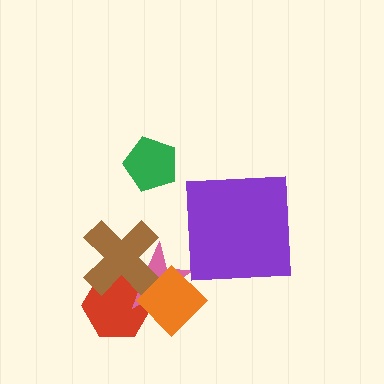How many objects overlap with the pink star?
3 objects overlap with the pink star.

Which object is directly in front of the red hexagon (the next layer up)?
The pink star is directly in front of the red hexagon.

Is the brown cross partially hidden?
Yes, it is partially covered by another shape.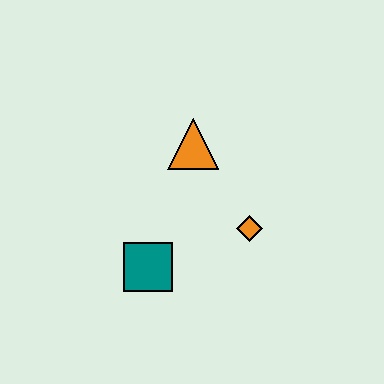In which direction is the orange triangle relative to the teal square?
The orange triangle is above the teal square.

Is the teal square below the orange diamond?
Yes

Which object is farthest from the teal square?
The orange triangle is farthest from the teal square.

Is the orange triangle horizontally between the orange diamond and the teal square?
Yes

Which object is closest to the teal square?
The orange diamond is closest to the teal square.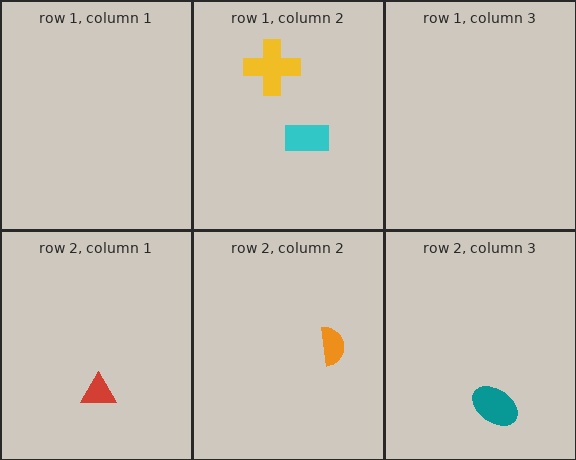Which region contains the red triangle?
The row 2, column 1 region.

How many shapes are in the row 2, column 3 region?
1.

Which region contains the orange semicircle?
The row 2, column 2 region.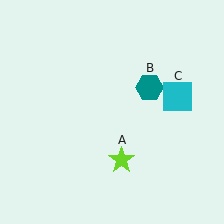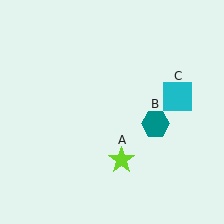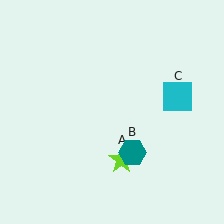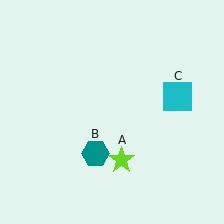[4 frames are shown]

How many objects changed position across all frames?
1 object changed position: teal hexagon (object B).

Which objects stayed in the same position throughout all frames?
Lime star (object A) and cyan square (object C) remained stationary.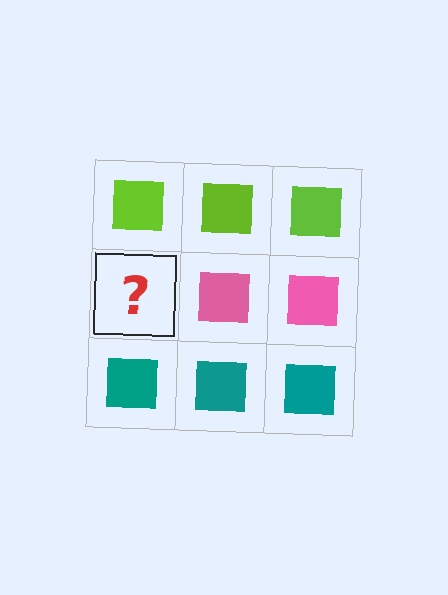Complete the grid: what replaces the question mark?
The question mark should be replaced with a pink square.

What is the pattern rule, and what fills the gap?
The rule is that each row has a consistent color. The gap should be filled with a pink square.